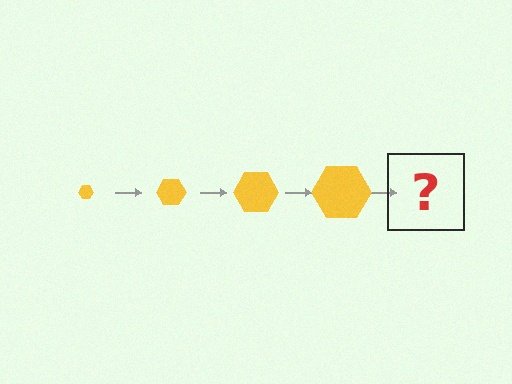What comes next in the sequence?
The next element should be a yellow hexagon, larger than the previous one.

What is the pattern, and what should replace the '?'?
The pattern is that the hexagon gets progressively larger each step. The '?' should be a yellow hexagon, larger than the previous one.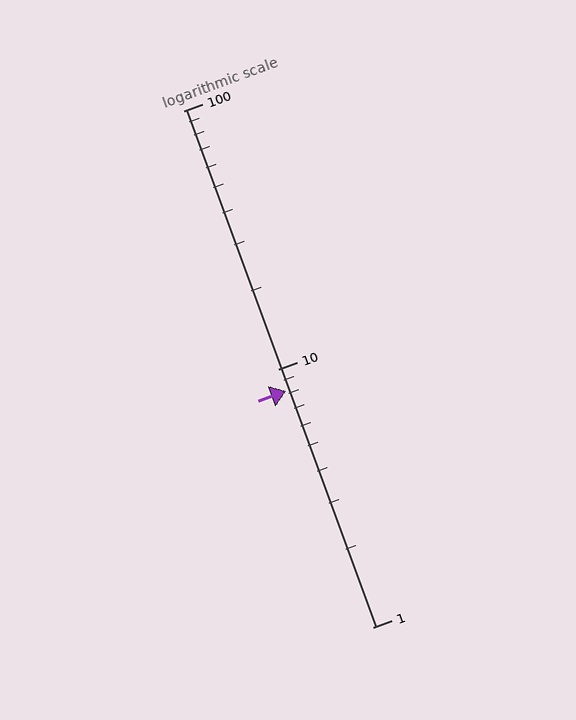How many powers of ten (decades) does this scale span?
The scale spans 2 decades, from 1 to 100.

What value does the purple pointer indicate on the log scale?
The pointer indicates approximately 8.2.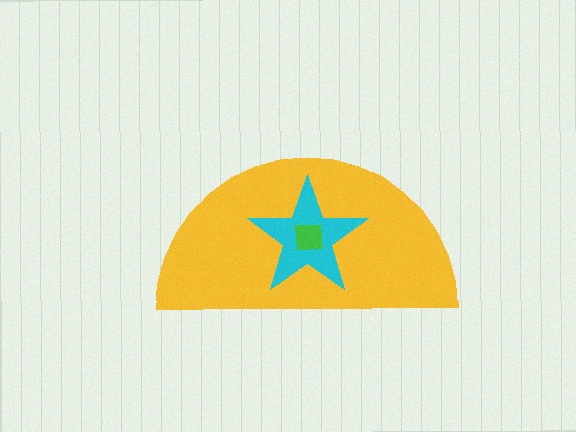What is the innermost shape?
The green square.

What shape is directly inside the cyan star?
The green square.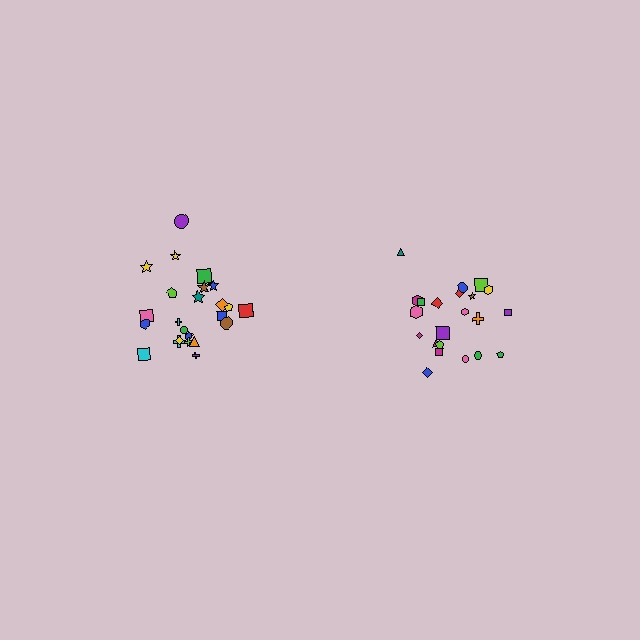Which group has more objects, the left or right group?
The left group.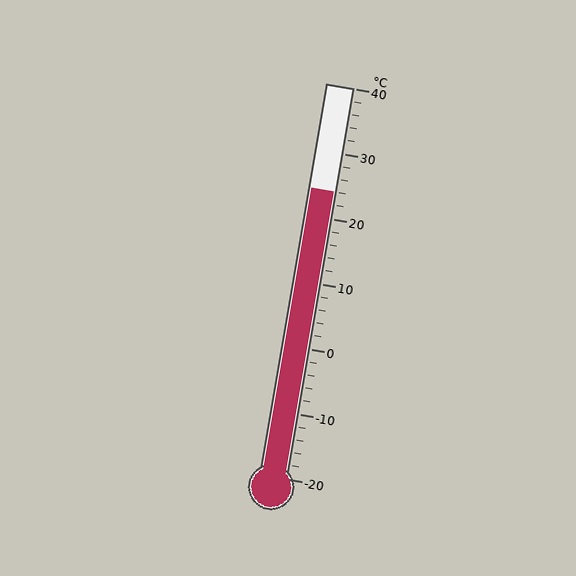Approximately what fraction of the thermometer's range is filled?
The thermometer is filled to approximately 75% of its range.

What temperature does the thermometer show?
The thermometer shows approximately 24°C.